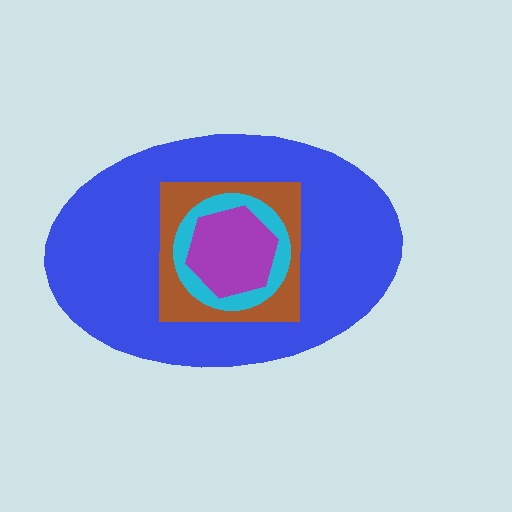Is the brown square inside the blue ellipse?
Yes.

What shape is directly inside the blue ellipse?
The brown square.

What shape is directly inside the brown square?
The cyan circle.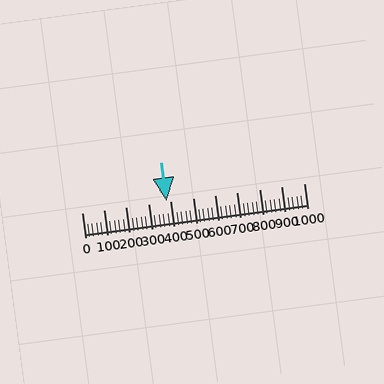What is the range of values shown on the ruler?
The ruler shows values from 0 to 1000.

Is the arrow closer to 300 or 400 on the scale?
The arrow is closer to 400.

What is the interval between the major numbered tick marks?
The major tick marks are spaced 100 units apart.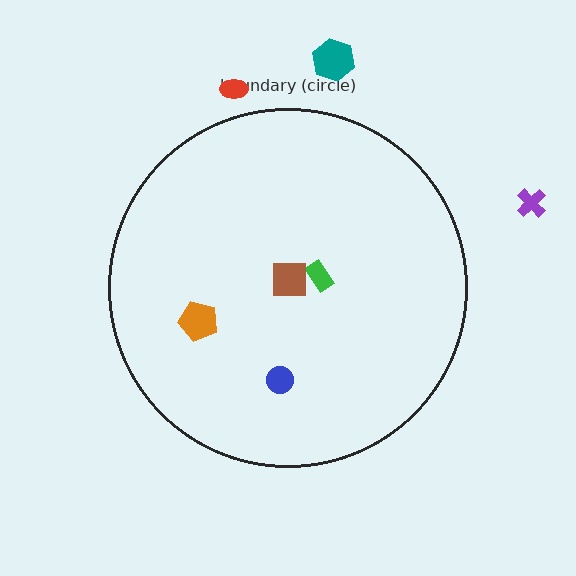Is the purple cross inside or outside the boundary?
Outside.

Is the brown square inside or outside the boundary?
Inside.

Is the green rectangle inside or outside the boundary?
Inside.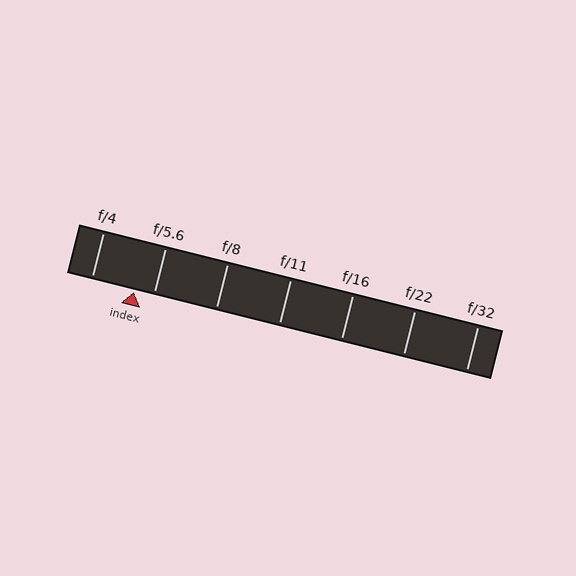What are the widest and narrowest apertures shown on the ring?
The widest aperture shown is f/4 and the narrowest is f/32.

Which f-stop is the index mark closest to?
The index mark is closest to f/5.6.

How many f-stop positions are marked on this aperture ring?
There are 7 f-stop positions marked.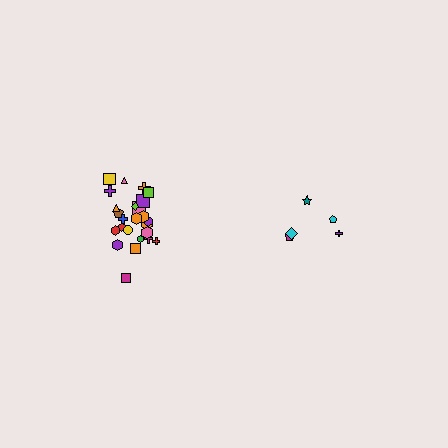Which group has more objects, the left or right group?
The left group.